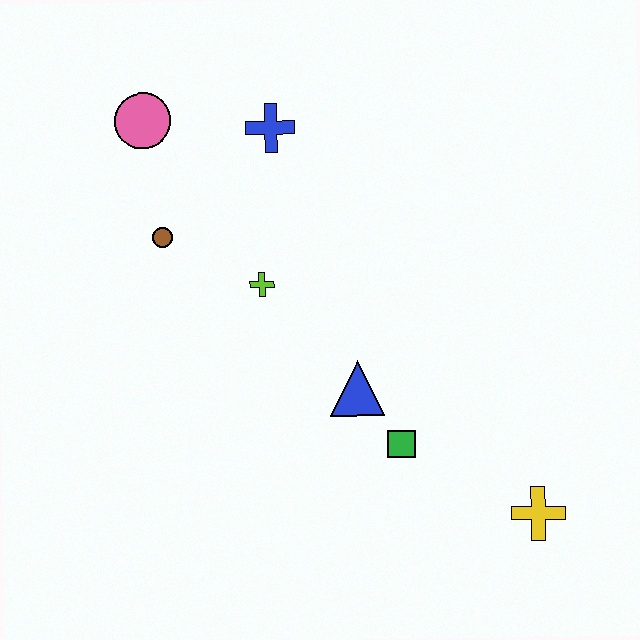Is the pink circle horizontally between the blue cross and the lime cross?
No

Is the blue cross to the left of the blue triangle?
Yes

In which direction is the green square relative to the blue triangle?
The green square is below the blue triangle.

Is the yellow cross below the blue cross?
Yes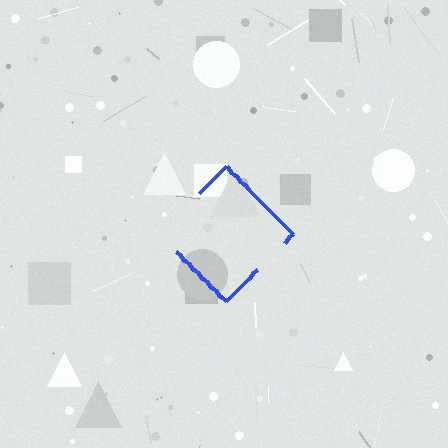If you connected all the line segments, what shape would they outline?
They would outline a diamond.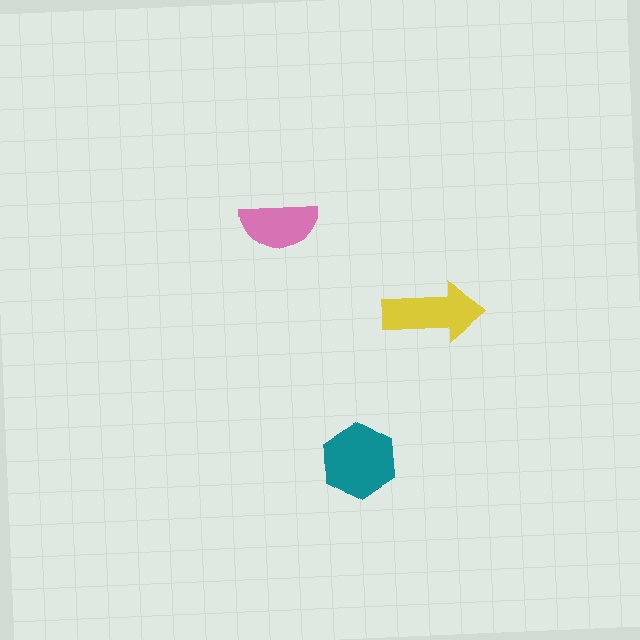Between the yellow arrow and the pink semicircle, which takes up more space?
The yellow arrow.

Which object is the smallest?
The pink semicircle.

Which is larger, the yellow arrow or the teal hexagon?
The teal hexagon.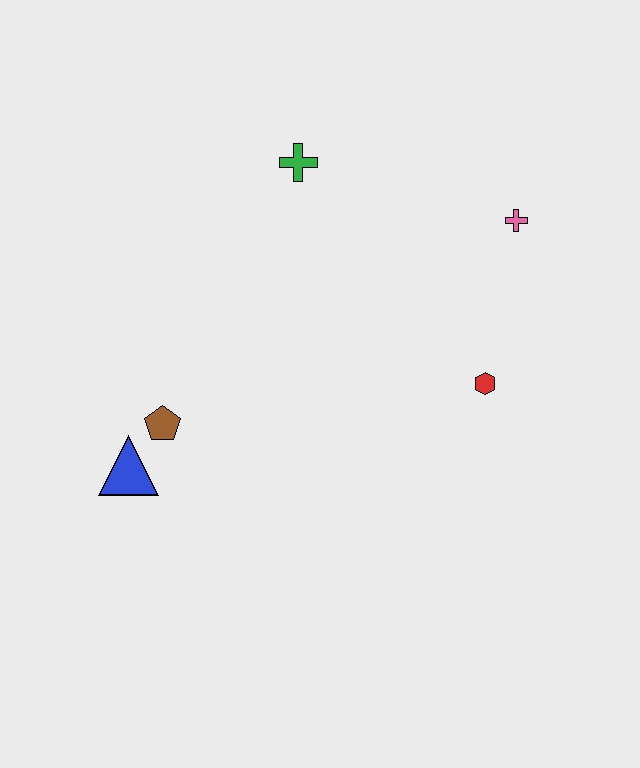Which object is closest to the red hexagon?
The pink cross is closest to the red hexagon.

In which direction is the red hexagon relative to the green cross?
The red hexagon is below the green cross.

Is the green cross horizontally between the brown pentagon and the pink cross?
Yes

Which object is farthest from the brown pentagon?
The pink cross is farthest from the brown pentagon.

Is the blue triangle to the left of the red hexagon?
Yes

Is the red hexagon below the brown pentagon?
No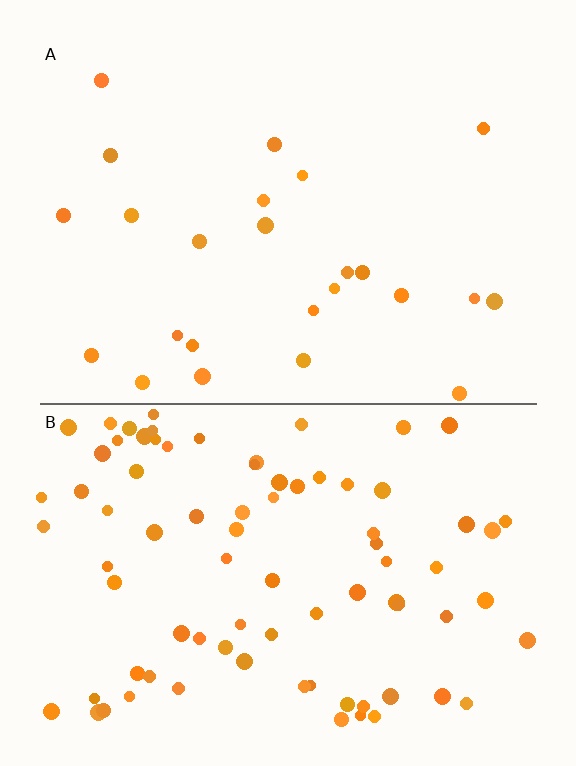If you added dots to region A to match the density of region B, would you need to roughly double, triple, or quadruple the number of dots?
Approximately triple.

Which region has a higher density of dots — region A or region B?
B (the bottom).